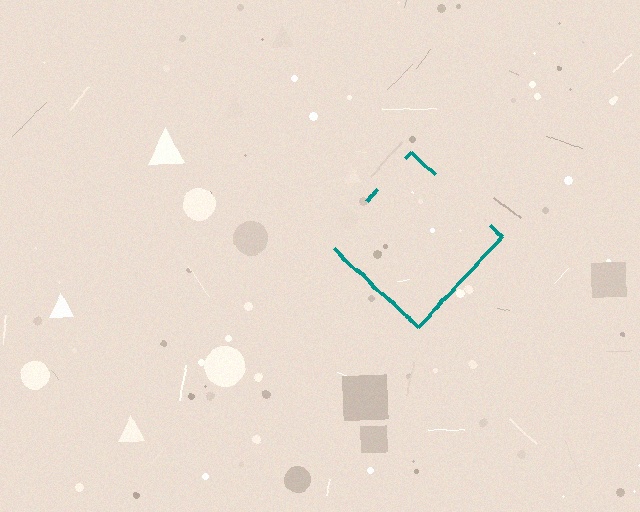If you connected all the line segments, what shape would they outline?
They would outline a diamond.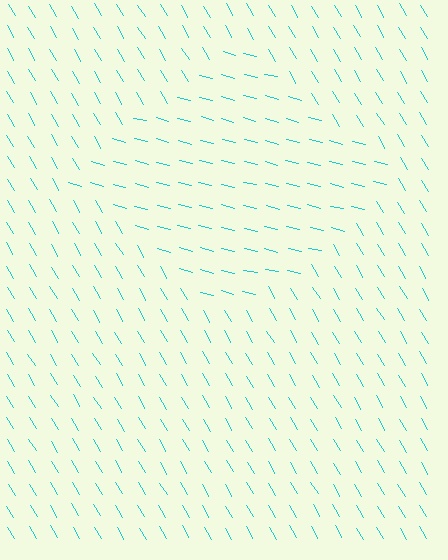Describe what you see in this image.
The image is filled with small cyan line segments. A diamond region in the image has lines oriented differently from the surrounding lines, creating a visible texture boundary.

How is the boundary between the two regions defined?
The boundary is defined purely by a change in line orientation (approximately 45 degrees difference). All lines are the same color and thickness.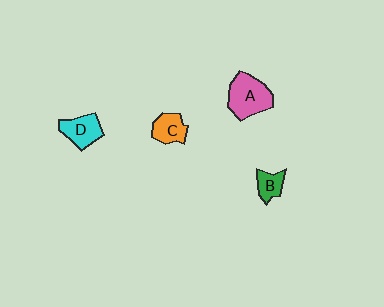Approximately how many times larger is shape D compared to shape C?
Approximately 1.2 times.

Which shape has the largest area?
Shape A (pink).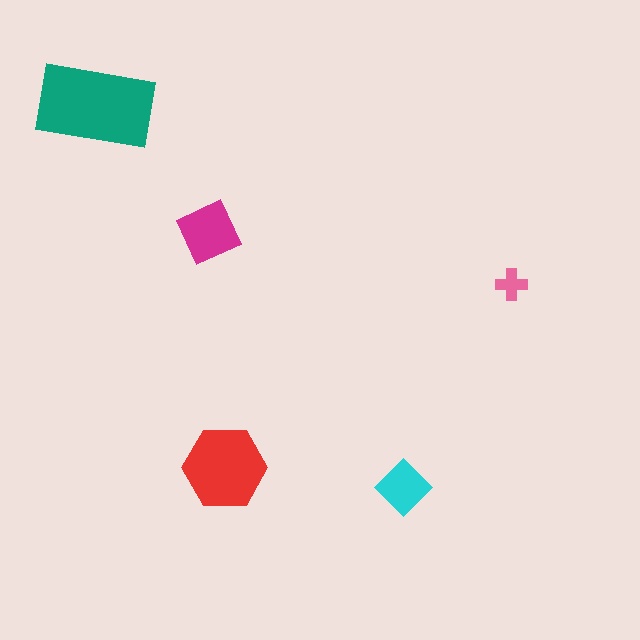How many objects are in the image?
There are 5 objects in the image.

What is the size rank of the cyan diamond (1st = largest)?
4th.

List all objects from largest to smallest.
The teal rectangle, the red hexagon, the magenta square, the cyan diamond, the pink cross.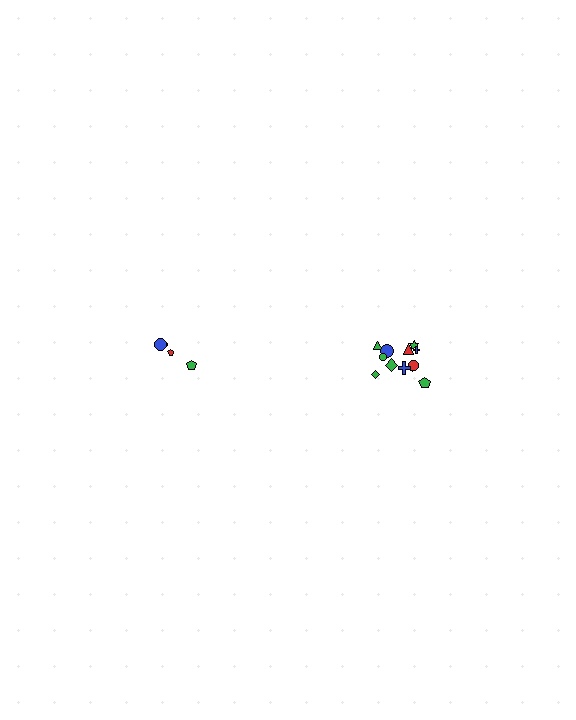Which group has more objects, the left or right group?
The right group.